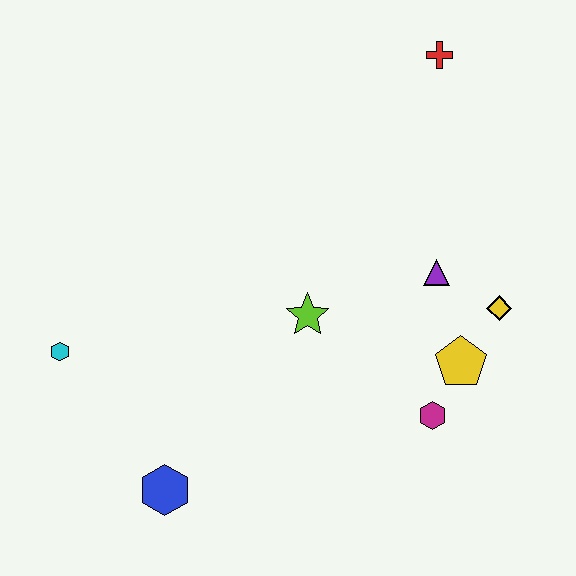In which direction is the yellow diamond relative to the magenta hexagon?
The yellow diamond is above the magenta hexagon.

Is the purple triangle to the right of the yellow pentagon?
No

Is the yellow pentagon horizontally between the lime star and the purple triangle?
No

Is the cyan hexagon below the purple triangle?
Yes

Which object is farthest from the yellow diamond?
The cyan hexagon is farthest from the yellow diamond.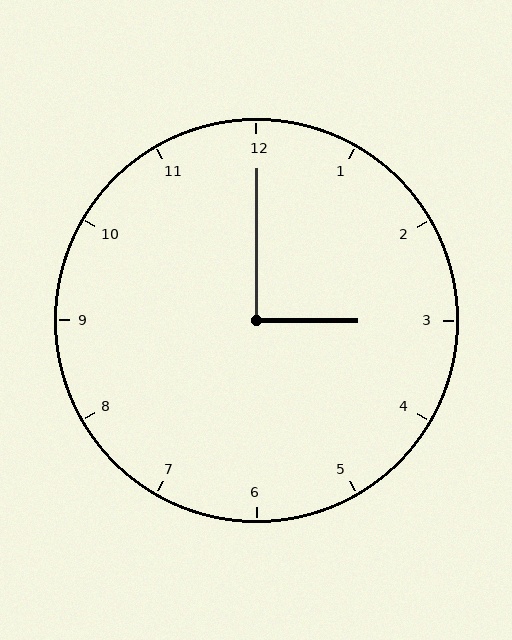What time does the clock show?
3:00.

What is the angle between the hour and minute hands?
Approximately 90 degrees.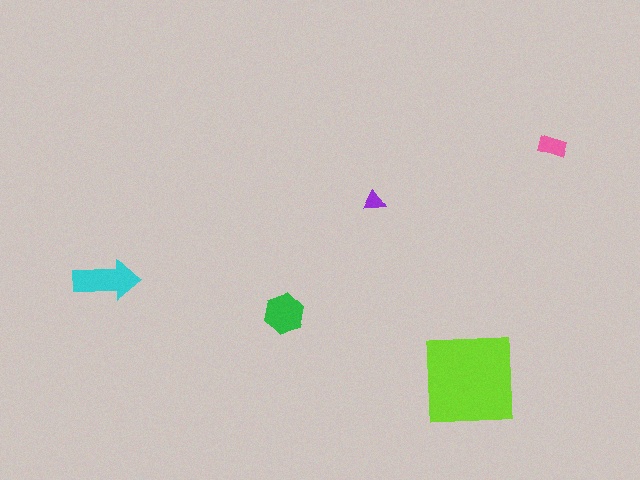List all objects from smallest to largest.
The purple triangle, the pink rectangle, the green hexagon, the cyan arrow, the lime square.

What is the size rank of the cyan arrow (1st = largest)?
2nd.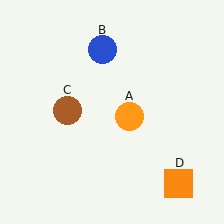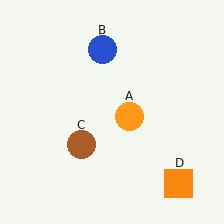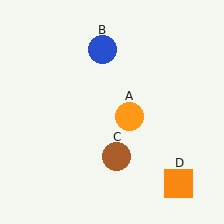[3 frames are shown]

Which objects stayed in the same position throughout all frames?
Orange circle (object A) and blue circle (object B) and orange square (object D) remained stationary.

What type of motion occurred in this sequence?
The brown circle (object C) rotated counterclockwise around the center of the scene.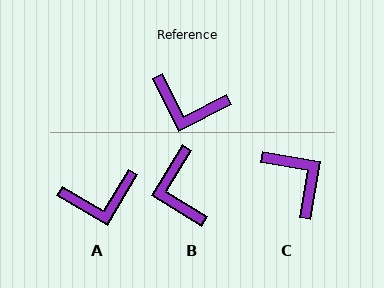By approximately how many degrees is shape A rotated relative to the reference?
Approximately 33 degrees counter-clockwise.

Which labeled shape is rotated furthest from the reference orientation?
C, about 143 degrees away.